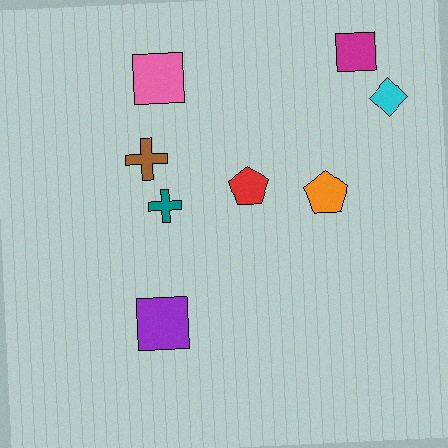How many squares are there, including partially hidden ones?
There are 3 squares.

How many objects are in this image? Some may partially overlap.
There are 8 objects.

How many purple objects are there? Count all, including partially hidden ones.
There is 1 purple object.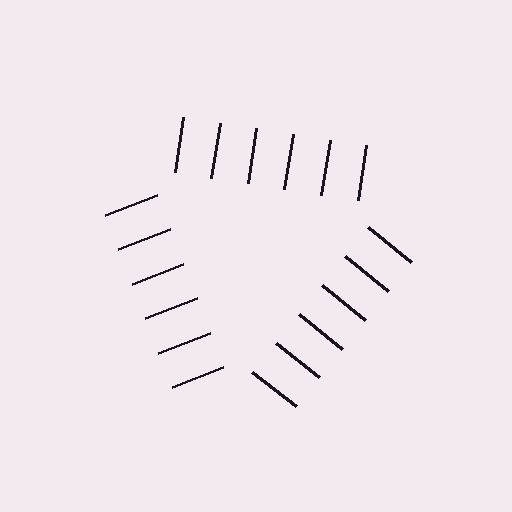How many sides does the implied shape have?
3 sides — the line-ends trace a triangle.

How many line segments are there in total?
18 — 6 along each of the 3 edges.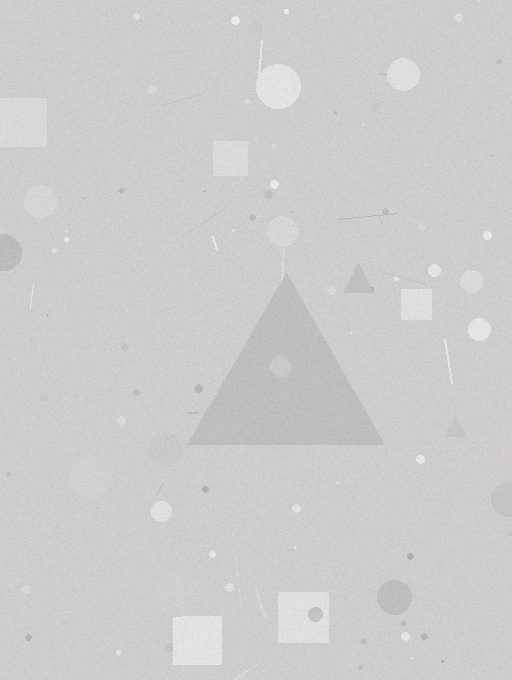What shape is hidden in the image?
A triangle is hidden in the image.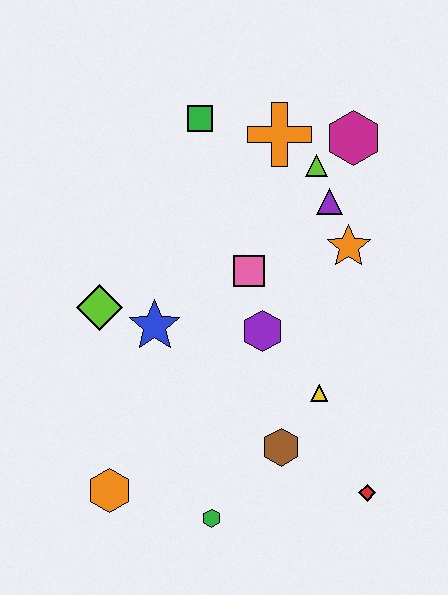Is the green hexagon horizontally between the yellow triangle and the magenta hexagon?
No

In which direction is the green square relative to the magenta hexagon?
The green square is to the left of the magenta hexagon.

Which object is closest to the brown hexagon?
The yellow triangle is closest to the brown hexagon.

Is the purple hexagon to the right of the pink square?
Yes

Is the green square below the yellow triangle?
No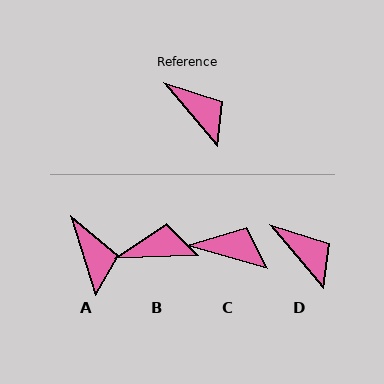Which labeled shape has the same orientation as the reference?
D.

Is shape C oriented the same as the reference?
No, it is off by about 35 degrees.